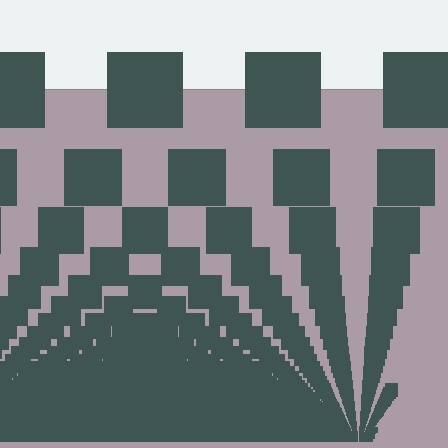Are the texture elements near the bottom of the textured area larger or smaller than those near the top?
Smaller. The gradient is inverted — elements near the bottom are smaller and denser.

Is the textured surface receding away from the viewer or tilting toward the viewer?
The surface appears to tilt toward the viewer. Texture elements get larger and sparser toward the top.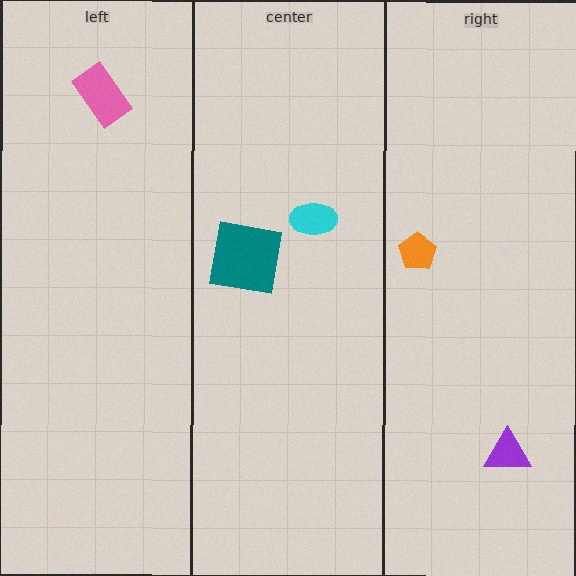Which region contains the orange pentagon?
The right region.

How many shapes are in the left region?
1.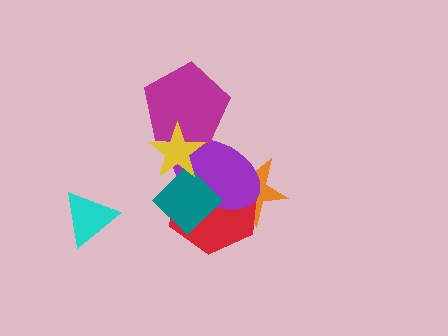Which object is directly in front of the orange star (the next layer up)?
The red hexagon is directly in front of the orange star.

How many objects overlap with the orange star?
2 objects overlap with the orange star.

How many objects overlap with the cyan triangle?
0 objects overlap with the cyan triangle.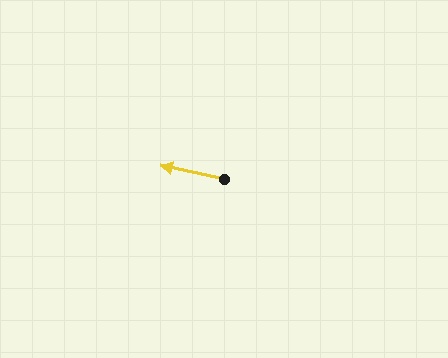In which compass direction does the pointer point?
West.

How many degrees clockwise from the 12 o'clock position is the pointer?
Approximately 282 degrees.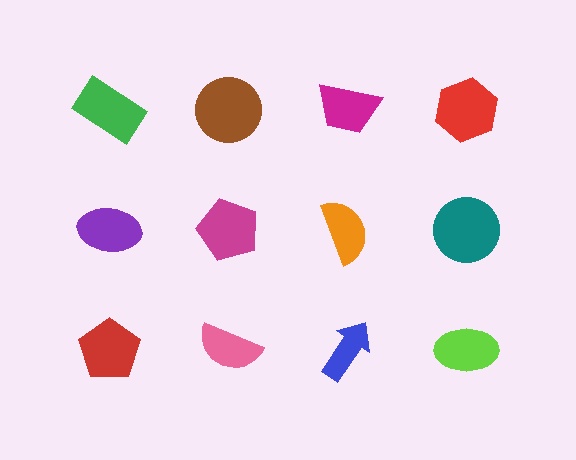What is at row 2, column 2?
A magenta pentagon.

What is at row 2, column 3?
An orange semicircle.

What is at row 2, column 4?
A teal circle.